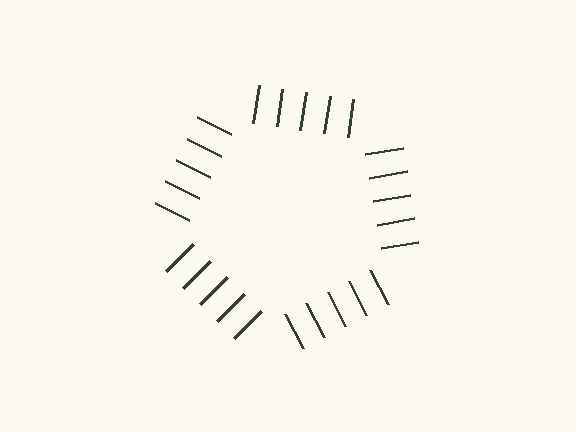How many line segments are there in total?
25 — 5 along each of the 5 edges.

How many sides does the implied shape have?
5 sides — the line-ends trace a pentagon.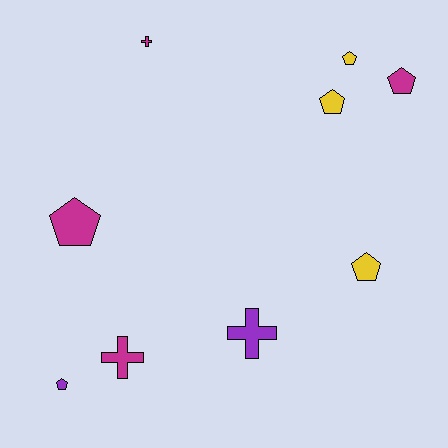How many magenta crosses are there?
There are 2 magenta crosses.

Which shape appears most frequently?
Pentagon, with 6 objects.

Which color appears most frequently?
Magenta, with 4 objects.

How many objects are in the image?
There are 9 objects.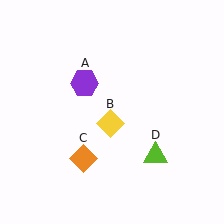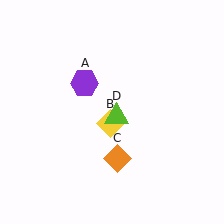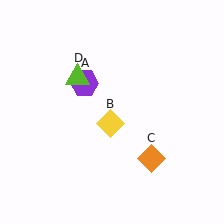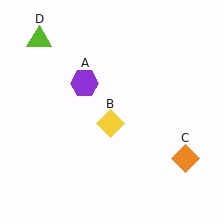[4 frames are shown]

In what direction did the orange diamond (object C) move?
The orange diamond (object C) moved right.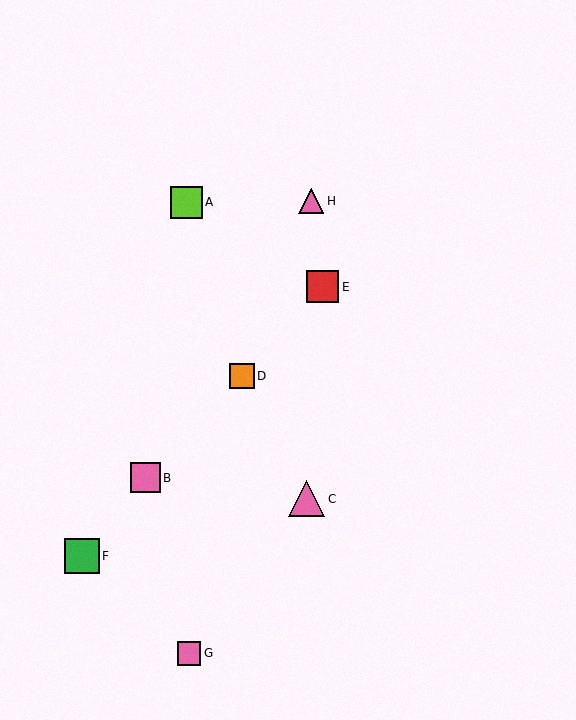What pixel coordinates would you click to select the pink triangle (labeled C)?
Click at (307, 499) to select the pink triangle C.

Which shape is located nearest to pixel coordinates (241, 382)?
The orange square (labeled D) at (242, 376) is nearest to that location.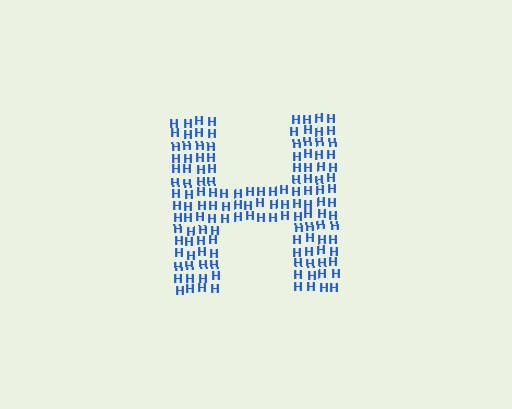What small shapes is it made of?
It is made of small letter H's.